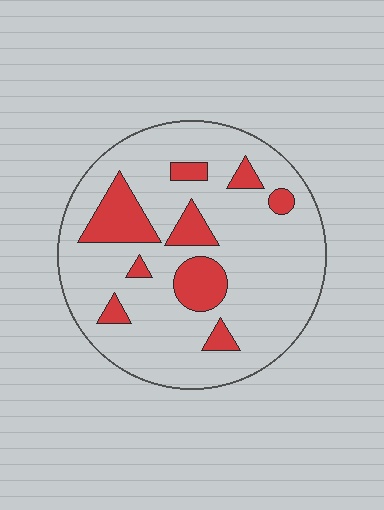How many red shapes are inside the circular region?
9.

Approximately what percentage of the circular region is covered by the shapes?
Approximately 20%.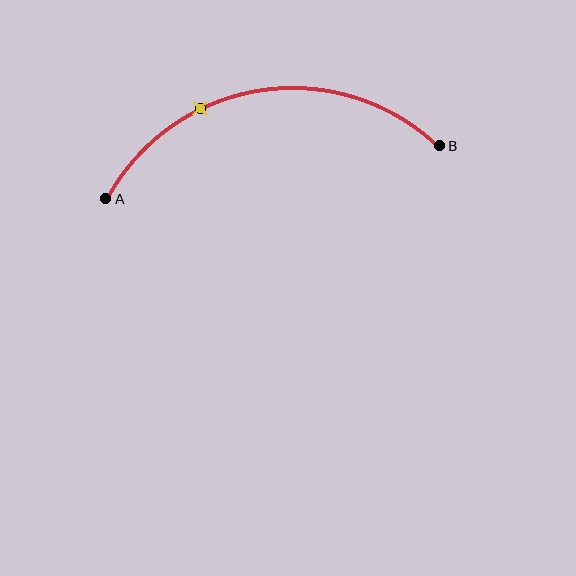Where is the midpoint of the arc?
The arc midpoint is the point on the curve farthest from the straight line joining A and B. It sits above that line.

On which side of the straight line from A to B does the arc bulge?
The arc bulges above the straight line connecting A and B.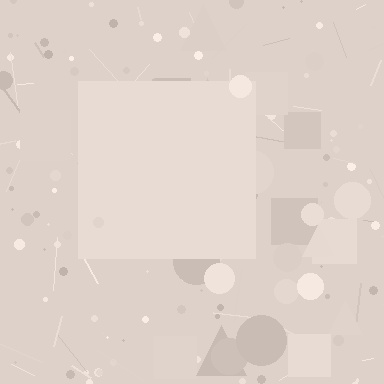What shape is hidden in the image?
A square is hidden in the image.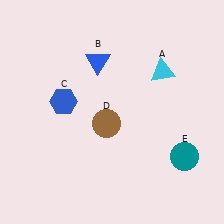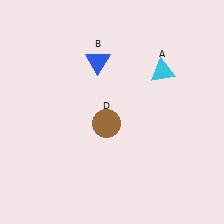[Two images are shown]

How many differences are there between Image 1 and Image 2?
There are 2 differences between the two images.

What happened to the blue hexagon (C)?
The blue hexagon (C) was removed in Image 2. It was in the top-left area of Image 1.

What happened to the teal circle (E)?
The teal circle (E) was removed in Image 2. It was in the bottom-right area of Image 1.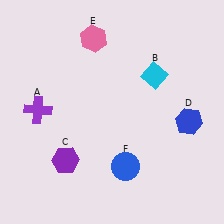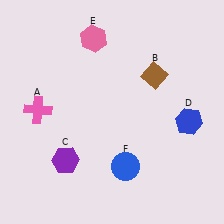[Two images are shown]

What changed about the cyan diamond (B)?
In Image 1, B is cyan. In Image 2, it changed to brown.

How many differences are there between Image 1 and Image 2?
There are 2 differences between the two images.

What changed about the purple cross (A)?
In Image 1, A is purple. In Image 2, it changed to pink.